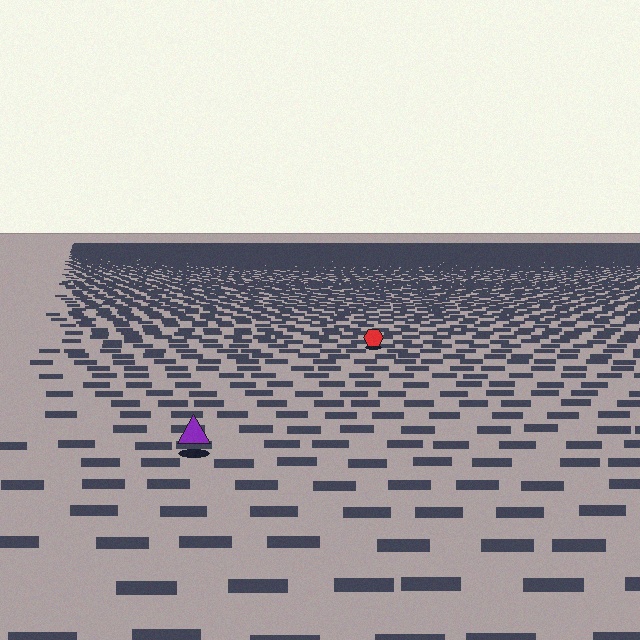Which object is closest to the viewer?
The purple triangle is closest. The texture marks near it are larger and more spread out.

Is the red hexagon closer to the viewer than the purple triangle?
No. The purple triangle is closer — you can tell from the texture gradient: the ground texture is coarser near it.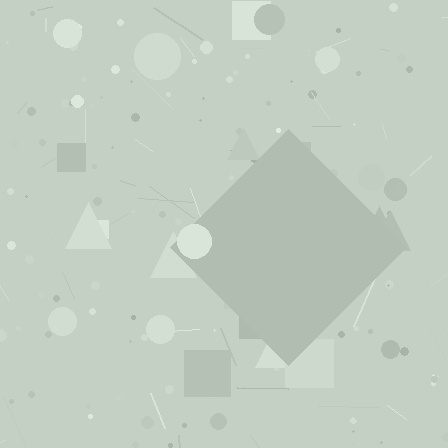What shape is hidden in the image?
A diamond is hidden in the image.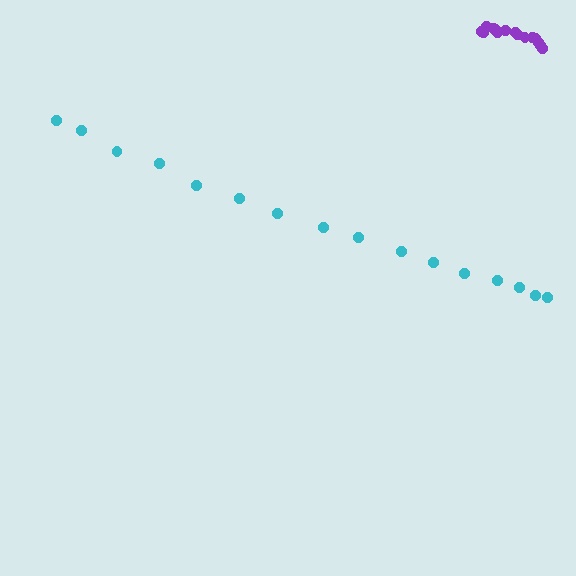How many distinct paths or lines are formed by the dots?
There are 2 distinct paths.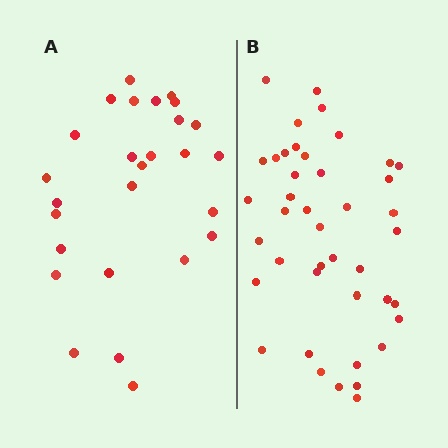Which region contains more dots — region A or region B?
Region B (the right region) has more dots.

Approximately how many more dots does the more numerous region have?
Region B has approximately 15 more dots than region A.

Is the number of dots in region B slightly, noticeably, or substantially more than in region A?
Region B has substantially more. The ratio is roughly 1.6 to 1.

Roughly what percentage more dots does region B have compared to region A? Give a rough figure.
About 55% more.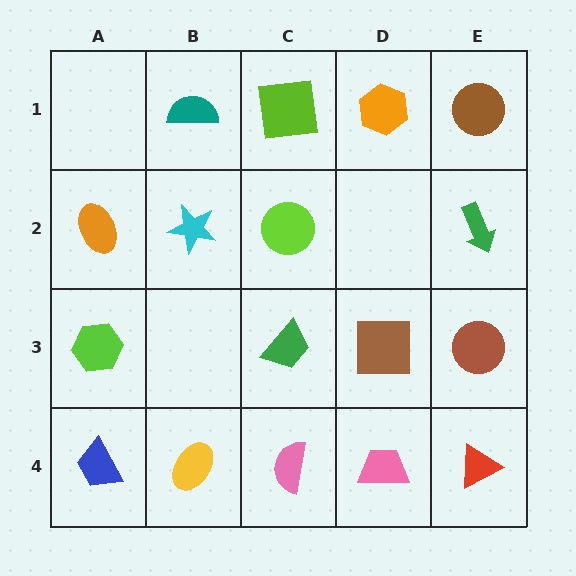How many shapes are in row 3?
4 shapes.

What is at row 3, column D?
A brown square.